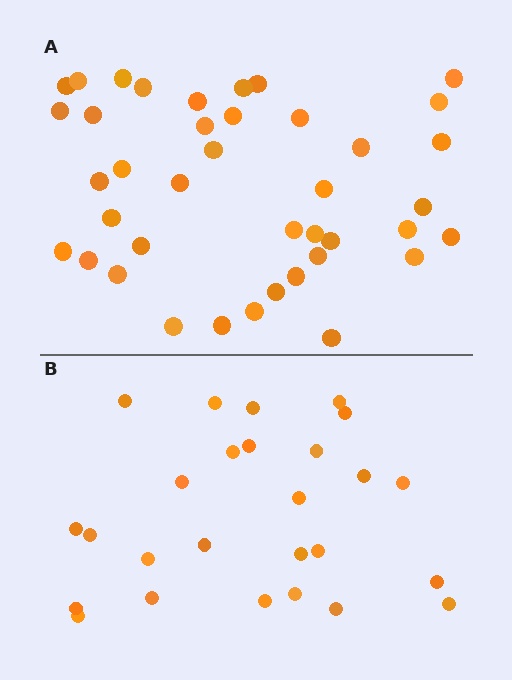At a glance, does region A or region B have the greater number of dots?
Region A (the top region) has more dots.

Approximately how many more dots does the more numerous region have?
Region A has approximately 15 more dots than region B.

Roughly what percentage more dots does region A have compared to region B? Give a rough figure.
About 55% more.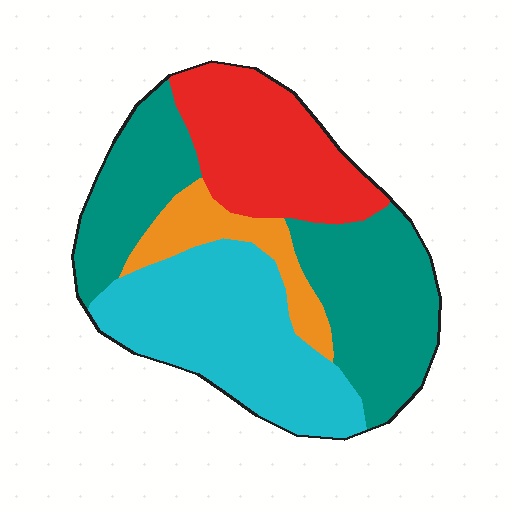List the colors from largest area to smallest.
From largest to smallest: teal, cyan, red, orange.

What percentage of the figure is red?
Red takes up between a sixth and a third of the figure.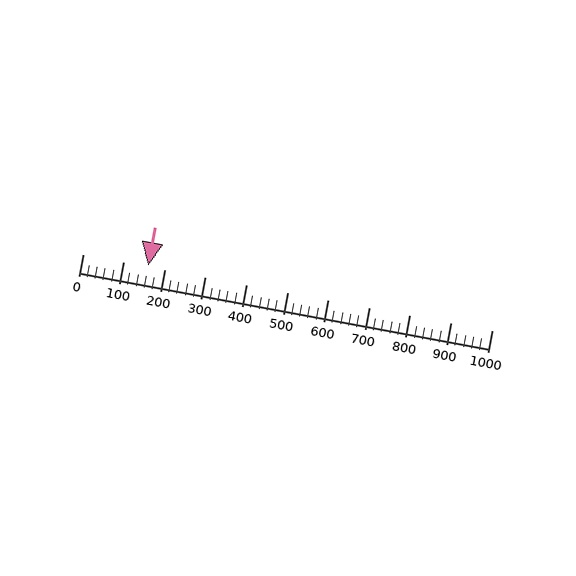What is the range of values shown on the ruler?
The ruler shows values from 0 to 1000.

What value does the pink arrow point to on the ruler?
The pink arrow points to approximately 160.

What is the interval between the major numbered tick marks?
The major tick marks are spaced 100 units apart.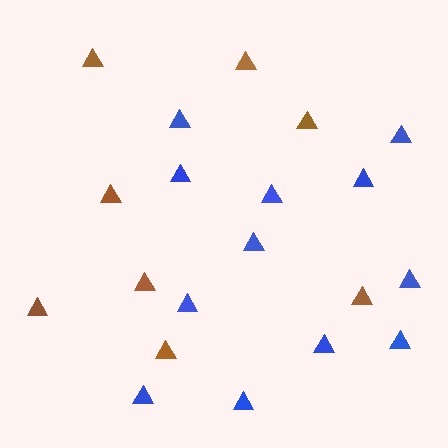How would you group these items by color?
There are 2 groups: one group of blue triangles (12) and one group of brown triangles (8).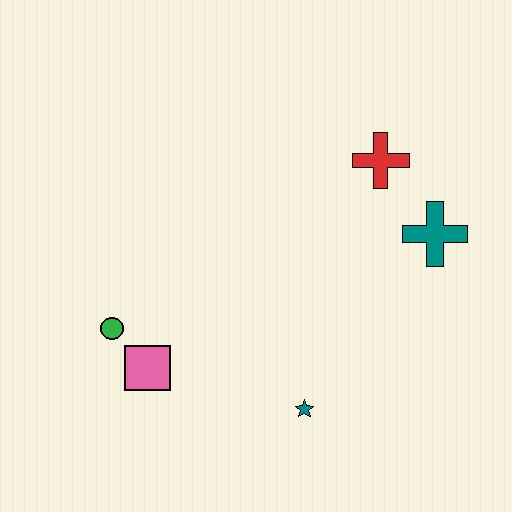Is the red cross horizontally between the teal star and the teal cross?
Yes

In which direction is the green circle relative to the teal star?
The green circle is to the left of the teal star.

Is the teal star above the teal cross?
No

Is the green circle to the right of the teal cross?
No